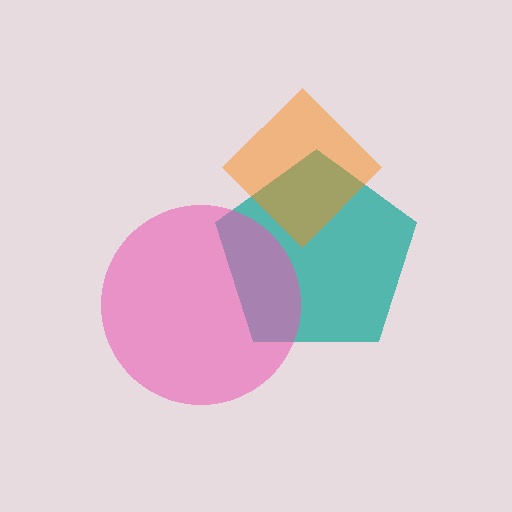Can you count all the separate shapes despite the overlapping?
Yes, there are 3 separate shapes.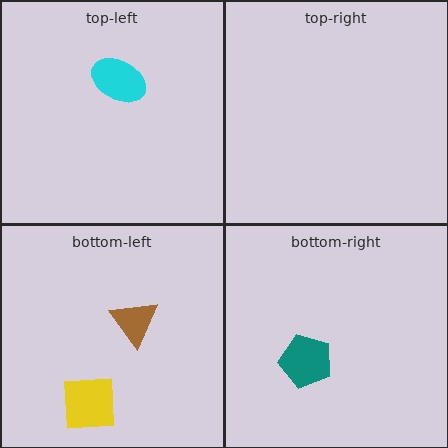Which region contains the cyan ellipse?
The top-left region.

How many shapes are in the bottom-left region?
2.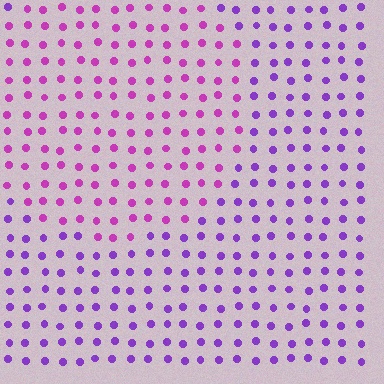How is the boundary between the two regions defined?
The boundary is defined purely by a slight shift in hue (about 32 degrees). Spacing, size, and orientation are identical on both sides.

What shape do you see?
I see a circle.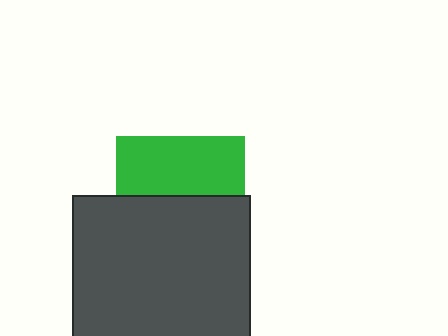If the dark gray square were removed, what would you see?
You would see the complete green square.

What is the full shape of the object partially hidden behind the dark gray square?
The partially hidden object is a green square.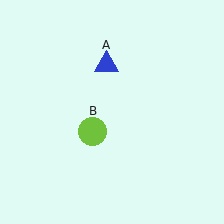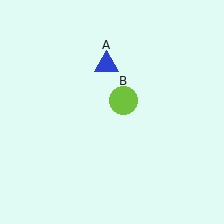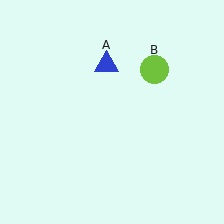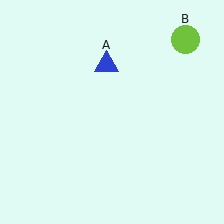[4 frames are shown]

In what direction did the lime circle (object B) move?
The lime circle (object B) moved up and to the right.